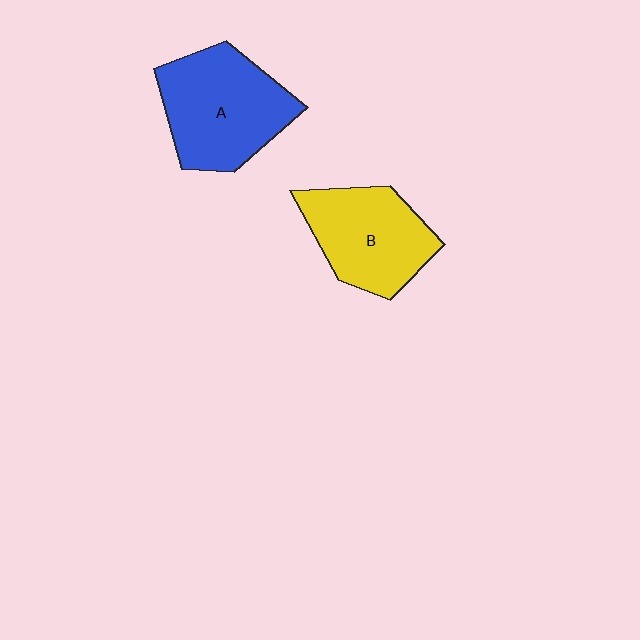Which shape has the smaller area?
Shape B (yellow).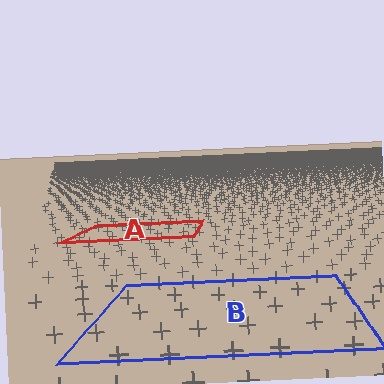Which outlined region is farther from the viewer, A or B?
Region A is farther from the viewer — the texture elements inside it appear smaller and more densely packed.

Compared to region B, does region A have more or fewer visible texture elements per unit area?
Region A has more texture elements per unit area — they are packed more densely because it is farther away.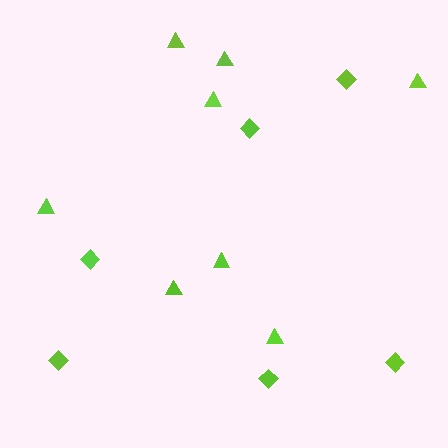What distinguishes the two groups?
There are 2 groups: one group of diamonds (6) and one group of triangles (8).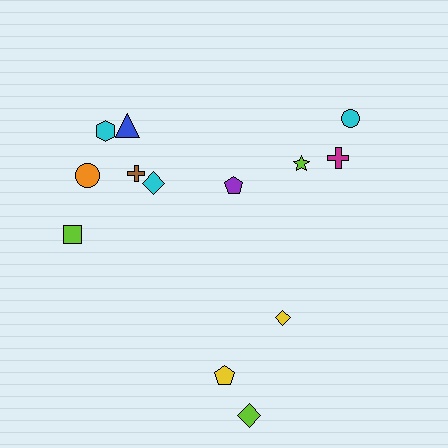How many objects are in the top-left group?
There are 6 objects.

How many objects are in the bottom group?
There are 3 objects.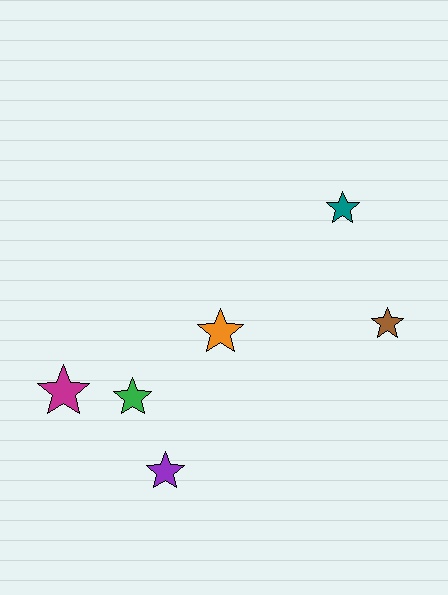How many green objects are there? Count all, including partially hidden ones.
There is 1 green object.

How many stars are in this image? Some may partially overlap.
There are 6 stars.